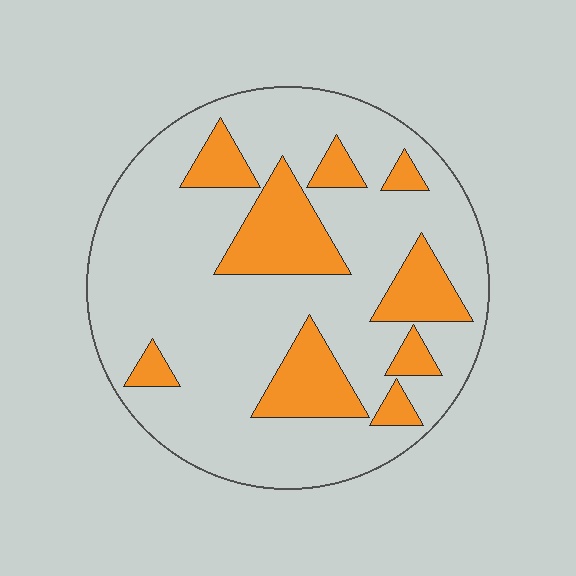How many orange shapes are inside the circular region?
9.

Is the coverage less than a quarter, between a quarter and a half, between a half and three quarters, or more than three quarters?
Less than a quarter.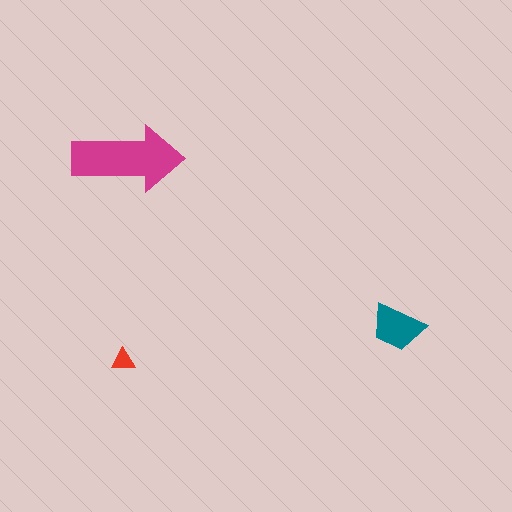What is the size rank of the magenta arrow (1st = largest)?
1st.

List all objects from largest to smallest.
The magenta arrow, the teal trapezoid, the red triangle.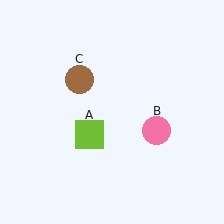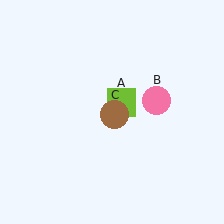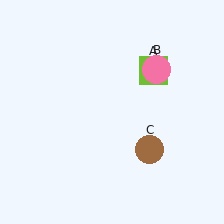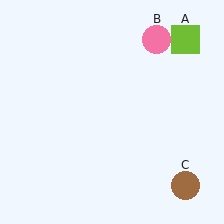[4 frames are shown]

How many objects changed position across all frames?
3 objects changed position: lime square (object A), pink circle (object B), brown circle (object C).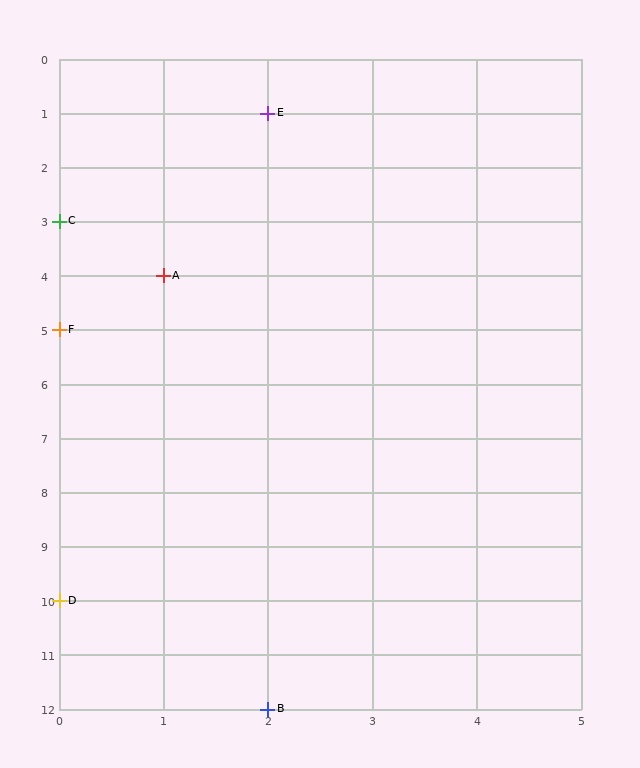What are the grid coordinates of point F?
Point F is at grid coordinates (0, 5).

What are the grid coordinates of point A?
Point A is at grid coordinates (1, 4).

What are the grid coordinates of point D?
Point D is at grid coordinates (0, 10).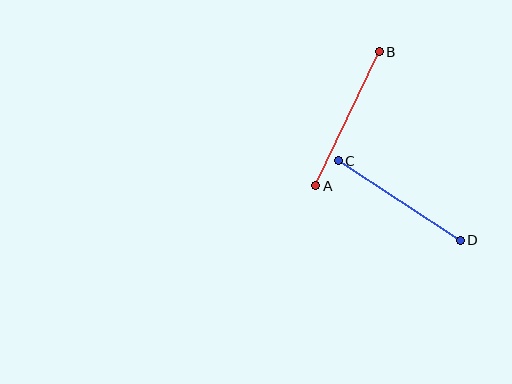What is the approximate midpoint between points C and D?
The midpoint is at approximately (399, 200) pixels.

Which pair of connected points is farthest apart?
Points A and B are farthest apart.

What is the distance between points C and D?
The distance is approximately 146 pixels.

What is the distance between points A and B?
The distance is approximately 148 pixels.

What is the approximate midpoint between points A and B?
The midpoint is at approximately (347, 119) pixels.